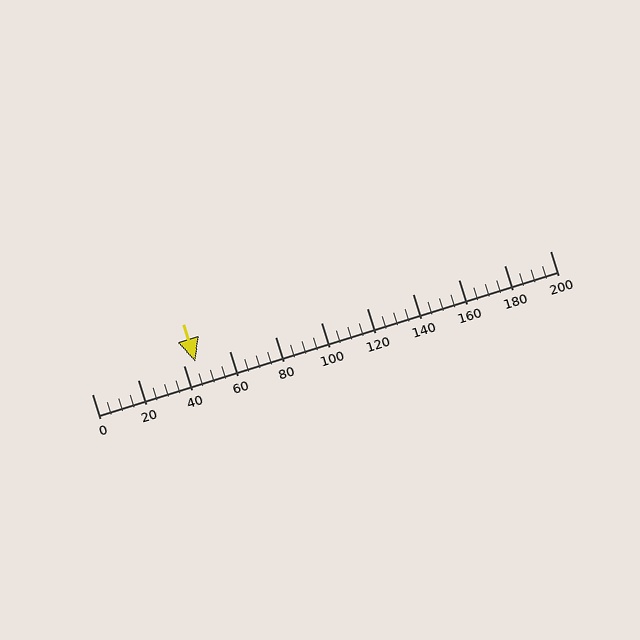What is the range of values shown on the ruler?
The ruler shows values from 0 to 200.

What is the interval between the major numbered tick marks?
The major tick marks are spaced 20 units apart.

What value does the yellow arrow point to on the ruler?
The yellow arrow points to approximately 45.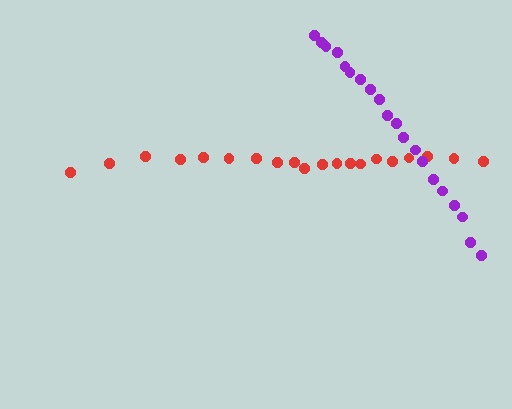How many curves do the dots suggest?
There are 2 distinct paths.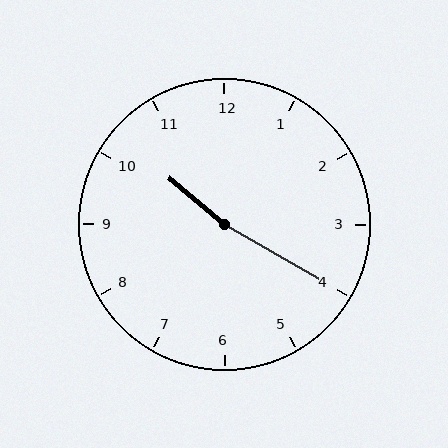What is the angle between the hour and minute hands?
Approximately 170 degrees.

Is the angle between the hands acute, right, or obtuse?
It is obtuse.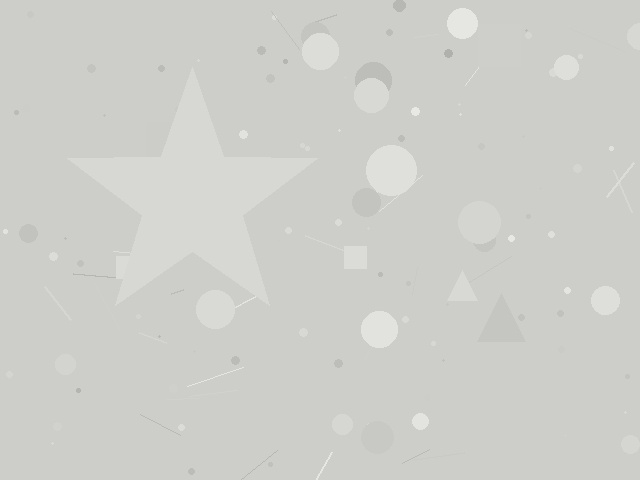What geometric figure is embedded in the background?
A star is embedded in the background.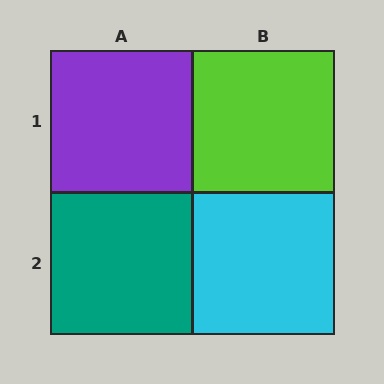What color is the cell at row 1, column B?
Lime.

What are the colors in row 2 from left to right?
Teal, cyan.